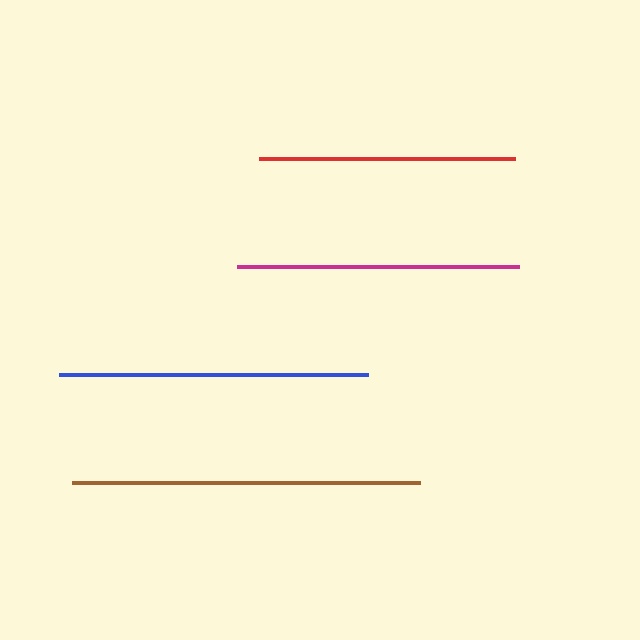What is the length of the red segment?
The red segment is approximately 256 pixels long.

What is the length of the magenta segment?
The magenta segment is approximately 282 pixels long.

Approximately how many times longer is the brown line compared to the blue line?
The brown line is approximately 1.1 times the length of the blue line.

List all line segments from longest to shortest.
From longest to shortest: brown, blue, magenta, red.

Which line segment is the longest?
The brown line is the longest at approximately 348 pixels.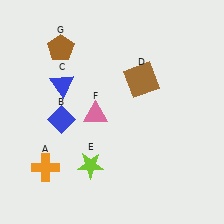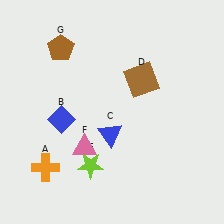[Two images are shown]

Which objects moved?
The objects that moved are: the blue triangle (C), the pink triangle (F).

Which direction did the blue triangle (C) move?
The blue triangle (C) moved down.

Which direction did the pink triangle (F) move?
The pink triangle (F) moved down.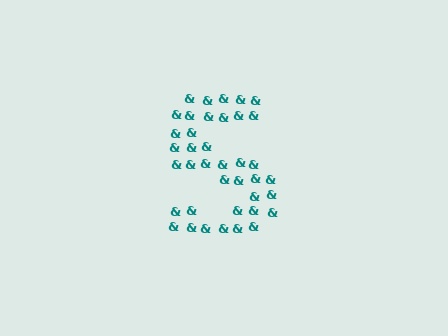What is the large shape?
The large shape is the letter S.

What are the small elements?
The small elements are ampersands.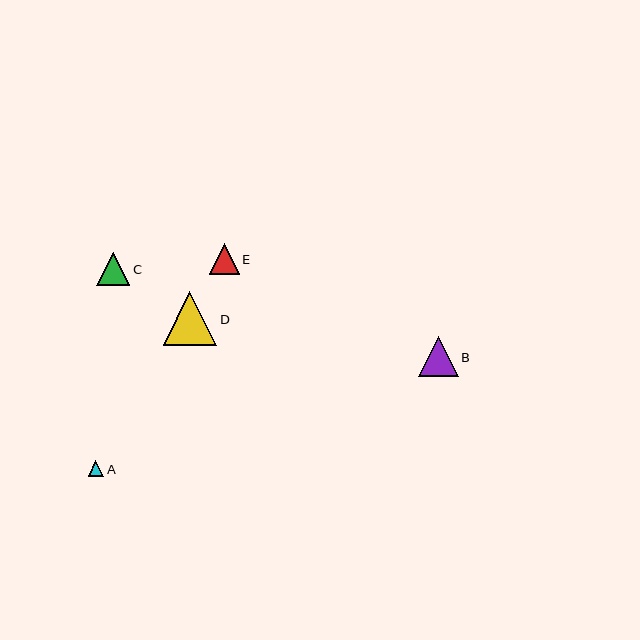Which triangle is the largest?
Triangle D is the largest with a size of approximately 53 pixels.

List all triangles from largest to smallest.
From largest to smallest: D, B, C, E, A.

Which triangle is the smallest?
Triangle A is the smallest with a size of approximately 15 pixels.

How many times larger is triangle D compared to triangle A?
Triangle D is approximately 3.5 times the size of triangle A.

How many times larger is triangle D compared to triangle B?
Triangle D is approximately 1.3 times the size of triangle B.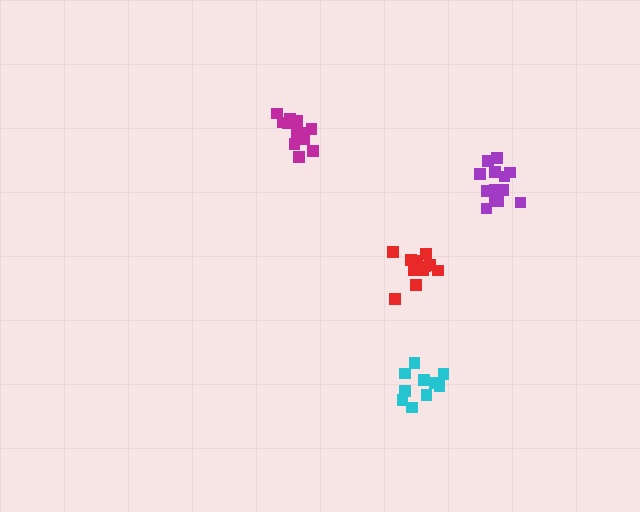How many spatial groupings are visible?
There are 4 spatial groupings.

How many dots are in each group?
Group 1: 13 dots, Group 2: 13 dots, Group 3: 13 dots, Group 4: 10 dots (49 total).